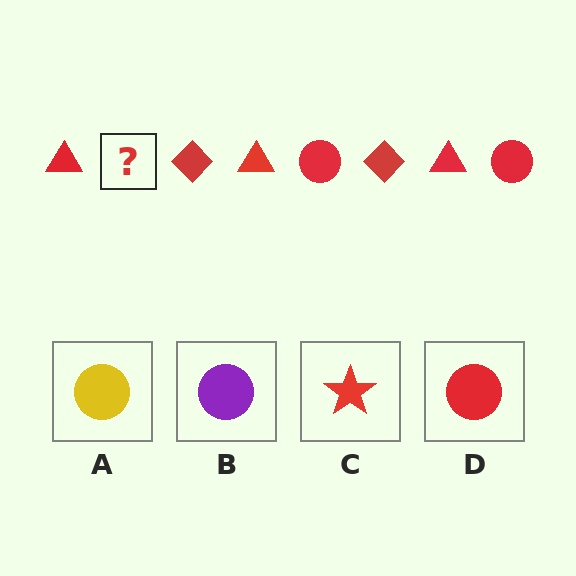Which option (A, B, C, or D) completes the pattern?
D.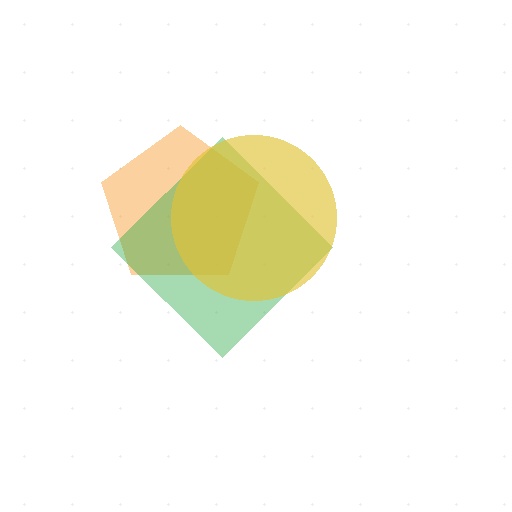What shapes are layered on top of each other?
The layered shapes are: an orange pentagon, a green diamond, a yellow circle.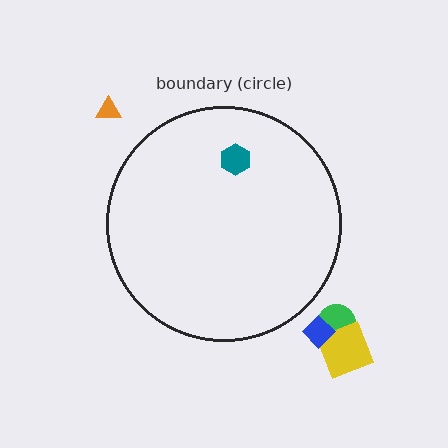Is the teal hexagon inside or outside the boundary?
Inside.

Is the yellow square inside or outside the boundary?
Outside.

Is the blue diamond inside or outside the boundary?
Outside.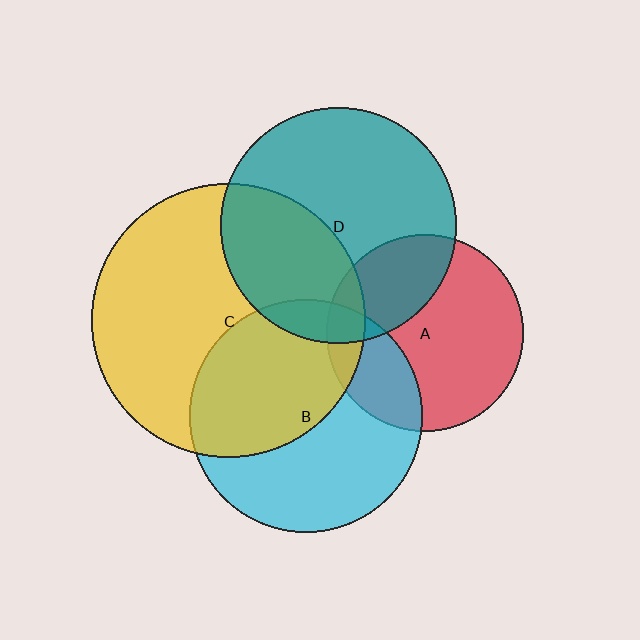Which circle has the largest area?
Circle C (yellow).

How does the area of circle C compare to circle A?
Approximately 1.9 times.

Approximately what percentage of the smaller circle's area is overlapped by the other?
Approximately 10%.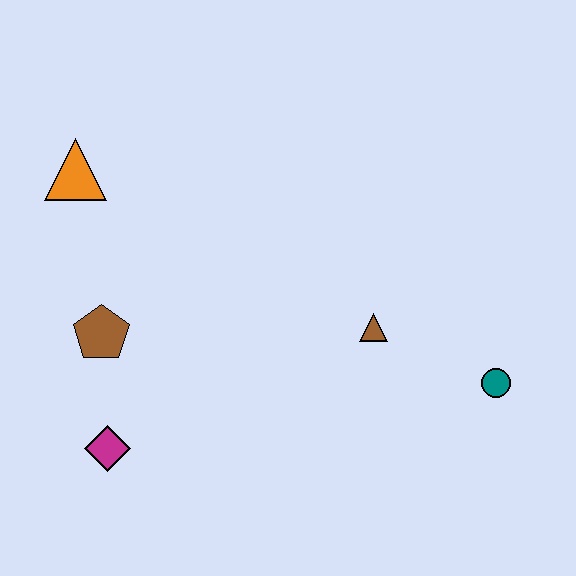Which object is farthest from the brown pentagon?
The teal circle is farthest from the brown pentagon.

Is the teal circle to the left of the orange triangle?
No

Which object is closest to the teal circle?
The brown triangle is closest to the teal circle.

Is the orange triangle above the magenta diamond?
Yes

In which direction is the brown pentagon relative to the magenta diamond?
The brown pentagon is above the magenta diamond.